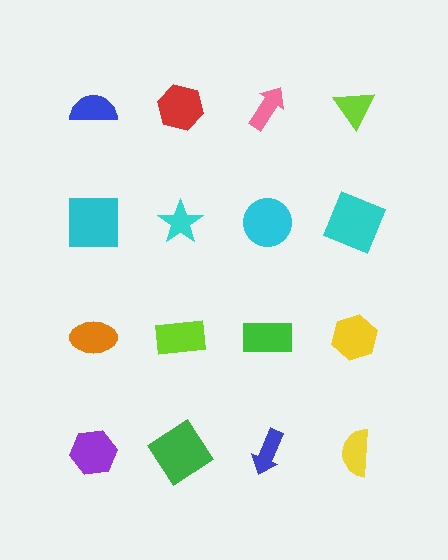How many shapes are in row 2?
4 shapes.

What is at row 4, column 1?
A purple hexagon.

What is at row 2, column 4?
A cyan square.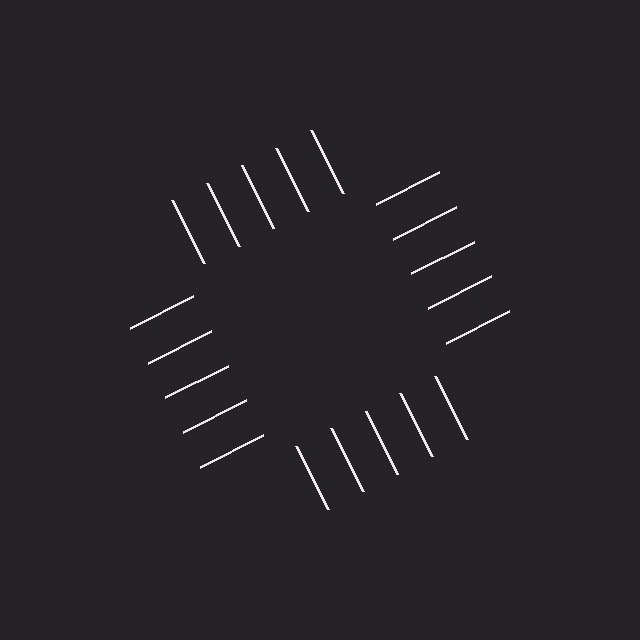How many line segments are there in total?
20 — 5 along each of the 4 edges.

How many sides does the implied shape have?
4 sides — the line-ends trace a square.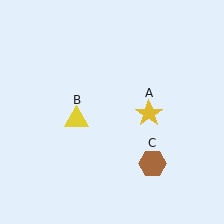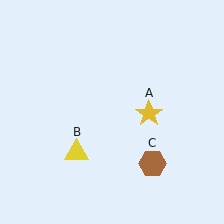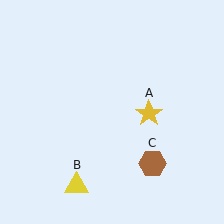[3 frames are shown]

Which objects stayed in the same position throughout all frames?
Yellow star (object A) and brown hexagon (object C) remained stationary.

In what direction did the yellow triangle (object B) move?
The yellow triangle (object B) moved down.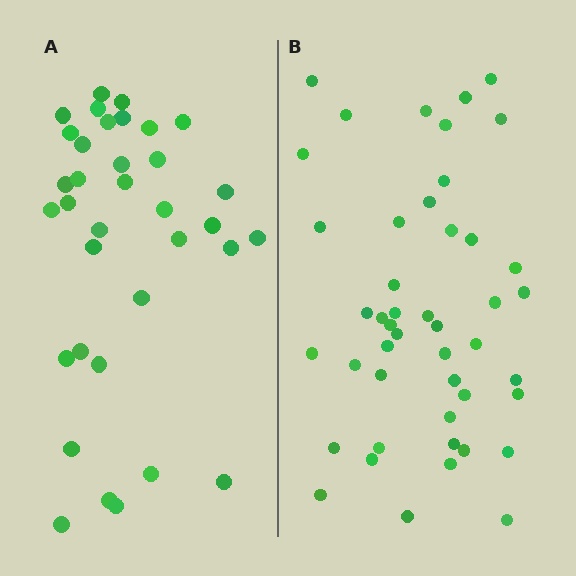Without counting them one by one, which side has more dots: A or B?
Region B (the right region) has more dots.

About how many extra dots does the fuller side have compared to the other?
Region B has roughly 12 or so more dots than region A.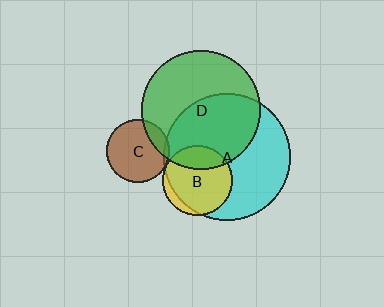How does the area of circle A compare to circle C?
Approximately 4.1 times.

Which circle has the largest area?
Circle A (cyan).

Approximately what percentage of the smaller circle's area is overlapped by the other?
Approximately 50%.